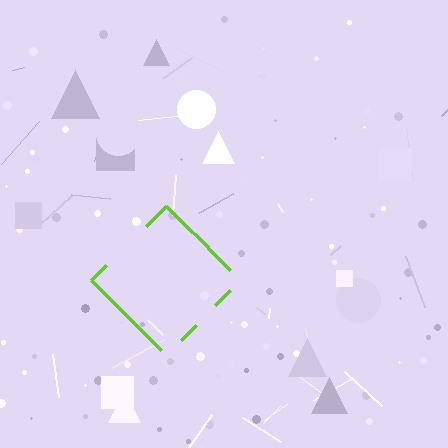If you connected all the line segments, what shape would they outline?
They would outline a diamond.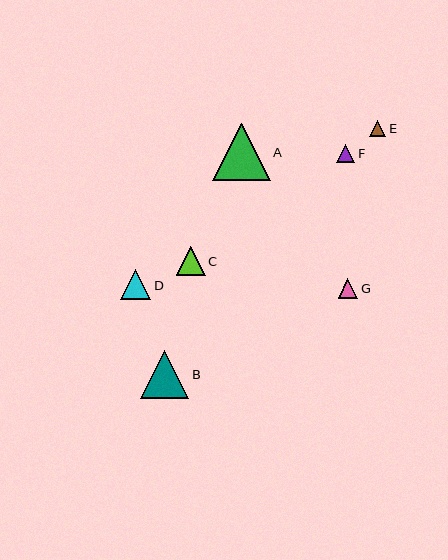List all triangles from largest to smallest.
From largest to smallest: A, B, D, C, G, F, E.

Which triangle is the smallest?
Triangle E is the smallest with a size of approximately 16 pixels.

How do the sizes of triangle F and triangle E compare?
Triangle F and triangle E are approximately the same size.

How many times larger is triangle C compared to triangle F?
Triangle C is approximately 1.6 times the size of triangle F.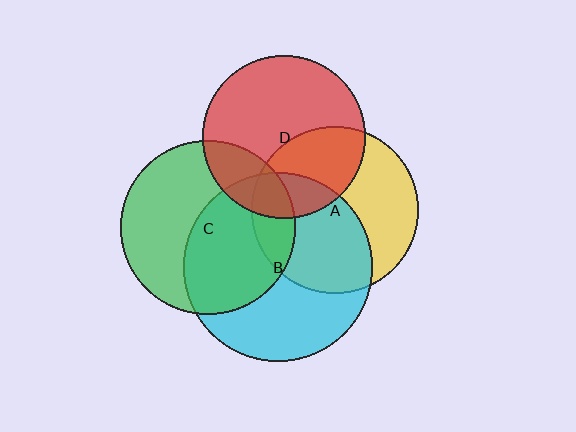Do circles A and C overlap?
Yes.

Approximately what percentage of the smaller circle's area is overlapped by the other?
Approximately 15%.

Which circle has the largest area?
Circle B (cyan).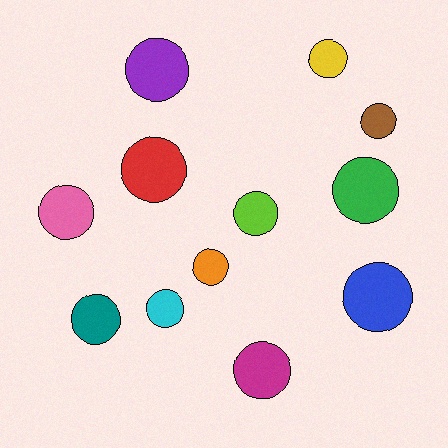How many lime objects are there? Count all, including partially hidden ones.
There is 1 lime object.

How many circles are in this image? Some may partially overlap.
There are 12 circles.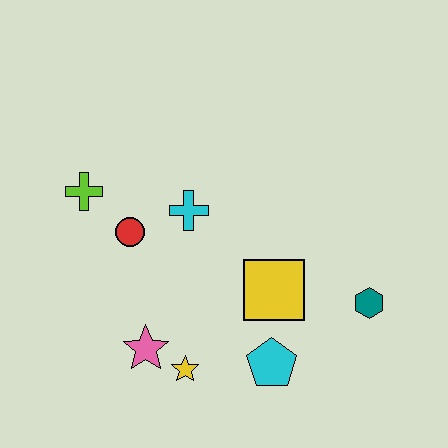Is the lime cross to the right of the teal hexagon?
No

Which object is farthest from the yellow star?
The lime cross is farthest from the yellow star.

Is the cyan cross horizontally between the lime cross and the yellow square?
Yes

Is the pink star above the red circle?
No